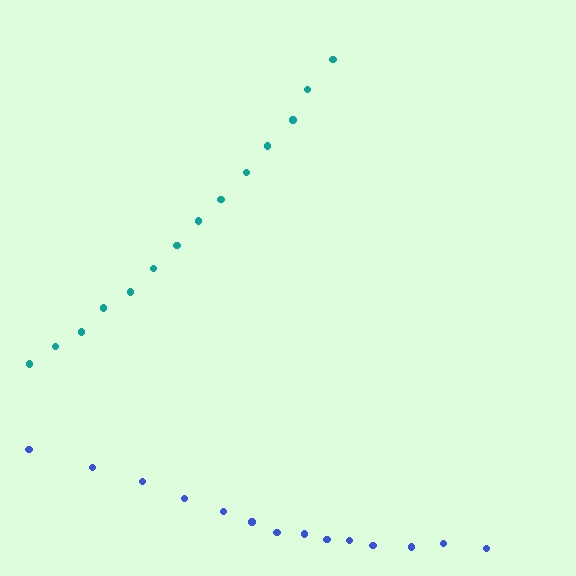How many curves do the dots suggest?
There are 2 distinct paths.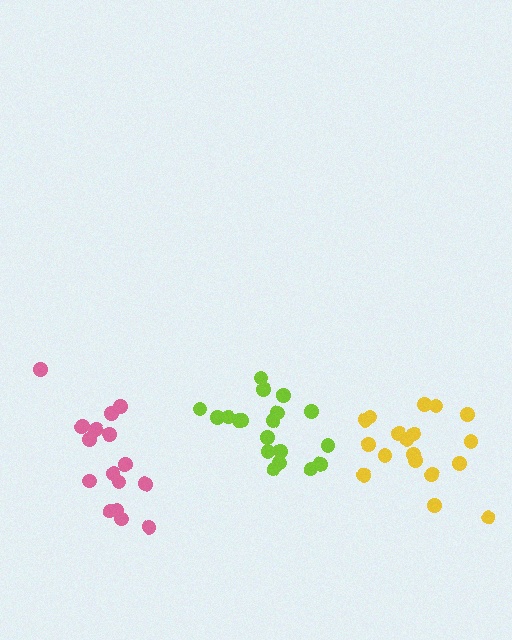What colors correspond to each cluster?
The clusters are colored: pink, lime, yellow.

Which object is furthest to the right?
The yellow cluster is rightmost.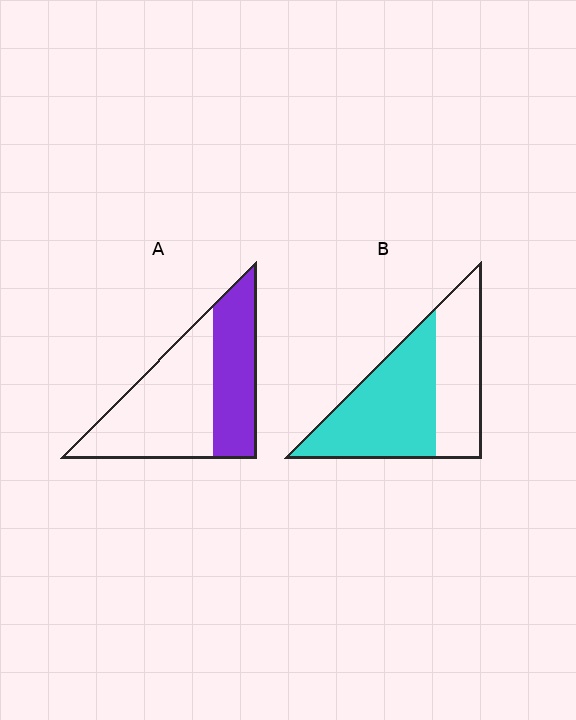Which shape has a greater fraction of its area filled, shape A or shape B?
Shape B.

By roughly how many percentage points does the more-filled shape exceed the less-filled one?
By roughly 20 percentage points (B over A).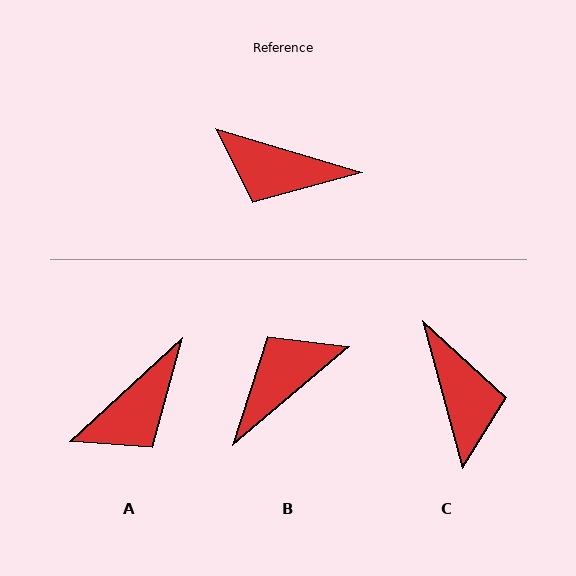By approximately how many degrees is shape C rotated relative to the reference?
Approximately 122 degrees counter-clockwise.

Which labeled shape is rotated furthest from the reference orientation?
B, about 123 degrees away.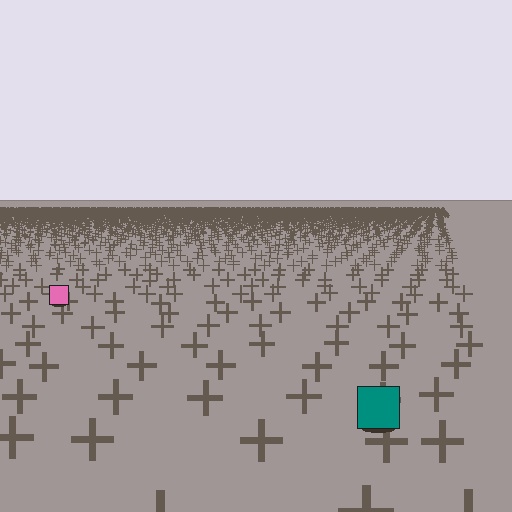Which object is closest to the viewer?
The teal square is closest. The texture marks near it are larger and more spread out.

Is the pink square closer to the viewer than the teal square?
No. The teal square is closer — you can tell from the texture gradient: the ground texture is coarser near it.